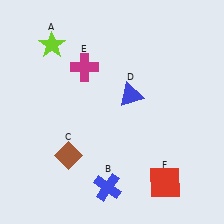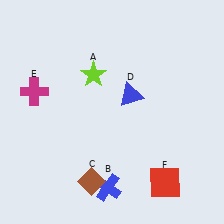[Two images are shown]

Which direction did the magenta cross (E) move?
The magenta cross (E) moved left.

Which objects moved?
The objects that moved are: the lime star (A), the brown diamond (C), the magenta cross (E).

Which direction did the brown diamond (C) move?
The brown diamond (C) moved down.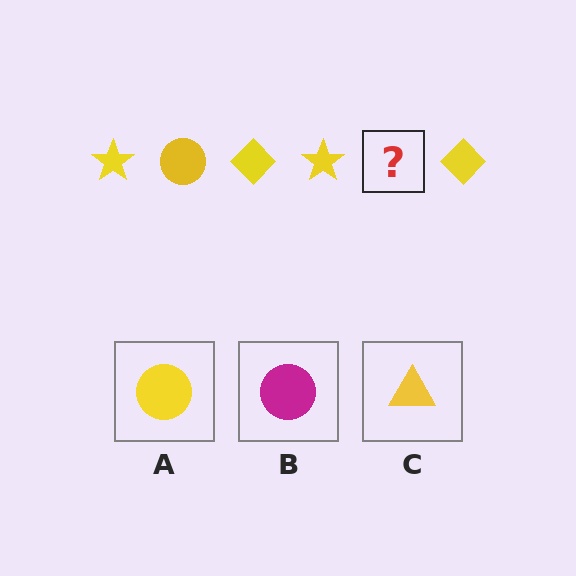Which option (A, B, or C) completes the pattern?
A.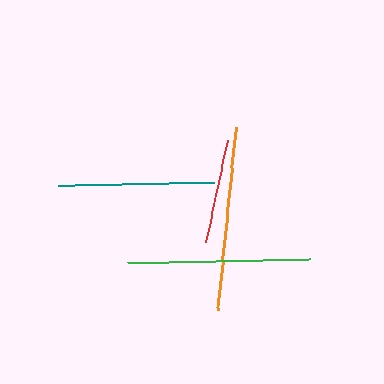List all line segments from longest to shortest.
From longest to shortest: orange, green, teal, red.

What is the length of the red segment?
The red segment is approximately 104 pixels long.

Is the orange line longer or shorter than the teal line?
The orange line is longer than the teal line.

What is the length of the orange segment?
The orange segment is approximately 184 pixels long.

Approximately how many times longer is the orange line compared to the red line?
The orange line is approximately 1.8 times the length of the red line.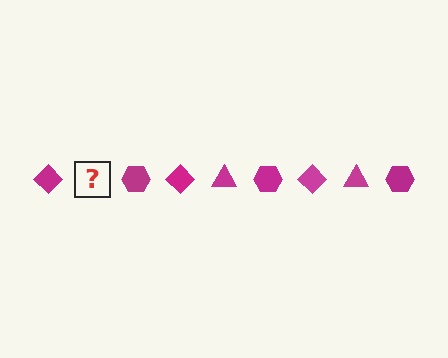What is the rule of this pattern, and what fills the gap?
The rule is that the pattern cycles through diamond, triangle, hexagon shapes in magenta. The gap should be filled with a magenta triangle.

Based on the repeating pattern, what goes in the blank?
The blank should be a magenta triangle.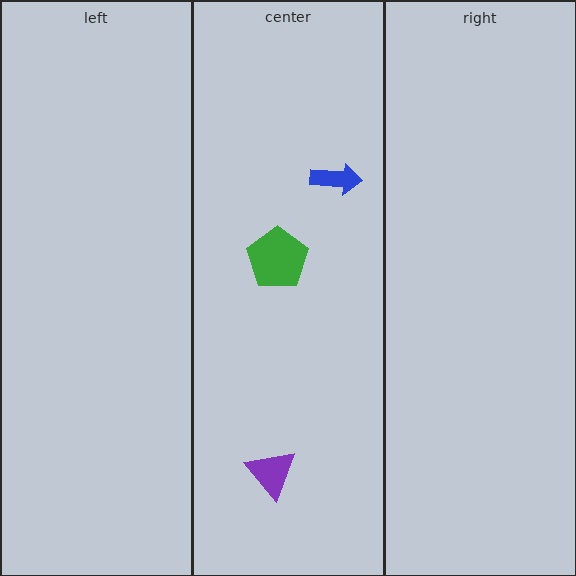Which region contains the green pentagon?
The center region.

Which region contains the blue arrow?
The center region.